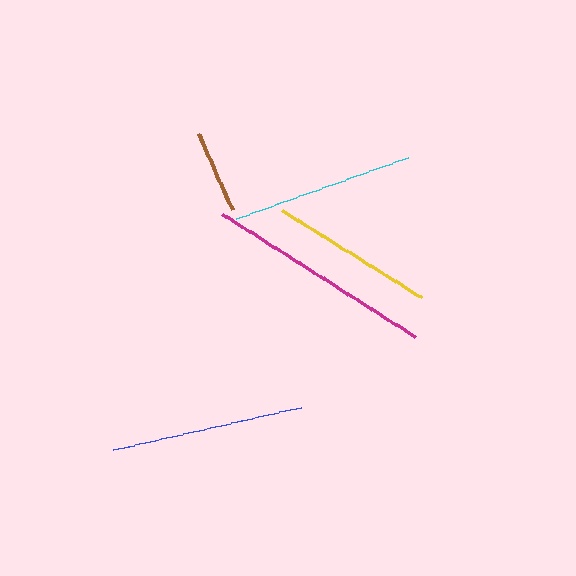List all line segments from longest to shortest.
From longest to shortest: magenta, blue, cyan, yellow, brown.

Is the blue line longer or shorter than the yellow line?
The blue line is longer than the yellow line.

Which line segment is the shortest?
The brown line is the shortest at approximately 84 pixels.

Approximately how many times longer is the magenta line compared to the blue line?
The magenta line is approximately 1.2 times the length of the blue line.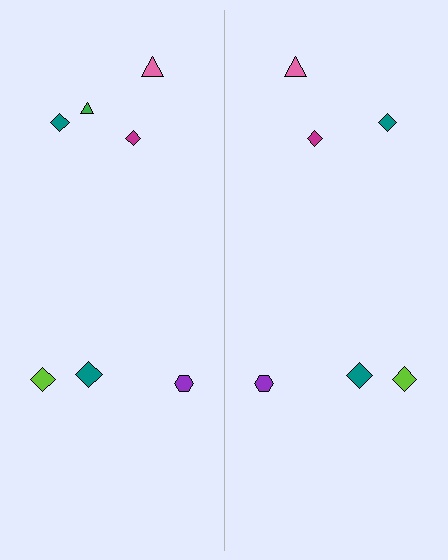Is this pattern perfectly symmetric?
No, the pattern is not perfectly symmetric. A green triangle is missing from the right side.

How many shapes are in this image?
There are 13 shapes in this image.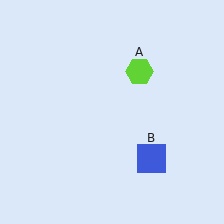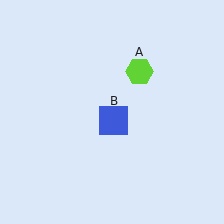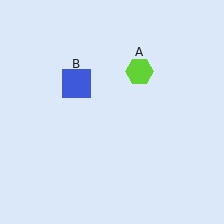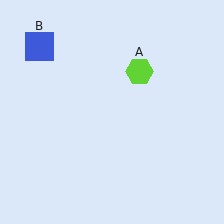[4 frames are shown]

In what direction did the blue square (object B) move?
The blue square (object B) moved up and to the left.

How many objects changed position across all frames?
1 object changed position: blue square (object B).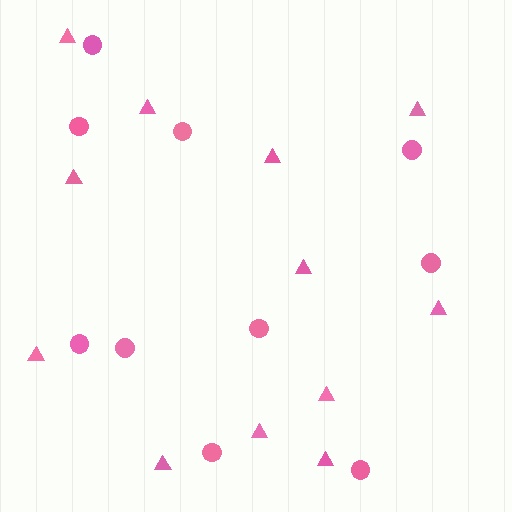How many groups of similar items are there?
There are 2 groups: one group of triangles (12) and one group of circles (10).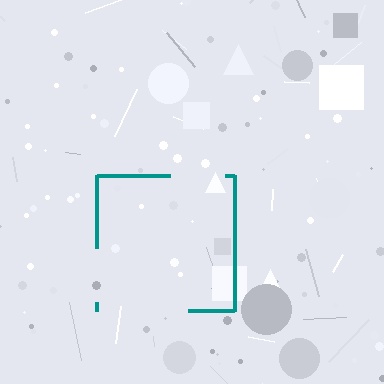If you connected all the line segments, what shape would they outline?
They would outline a square.